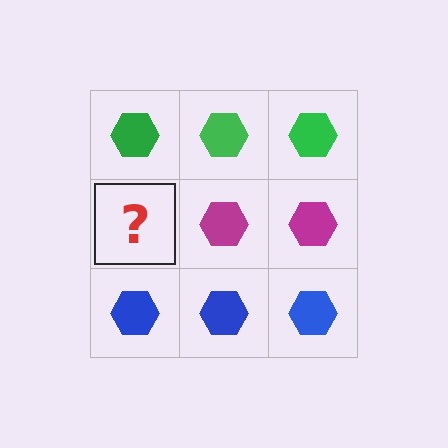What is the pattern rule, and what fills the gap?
The rule is that each row has a consistent color. The gap should be filled with a magenta hexagon.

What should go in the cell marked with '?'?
The missing cell should contain a magenta hexagon.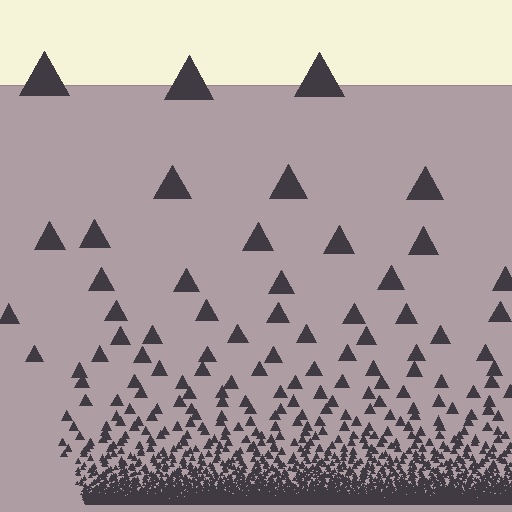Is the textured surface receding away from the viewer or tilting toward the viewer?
The surface appears to tilt toward the viewer. Texture elements get larger and sparser toward the top.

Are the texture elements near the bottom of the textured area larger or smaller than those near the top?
Smaller. The gradient is inverted — elements near the bottom are smaller and denser.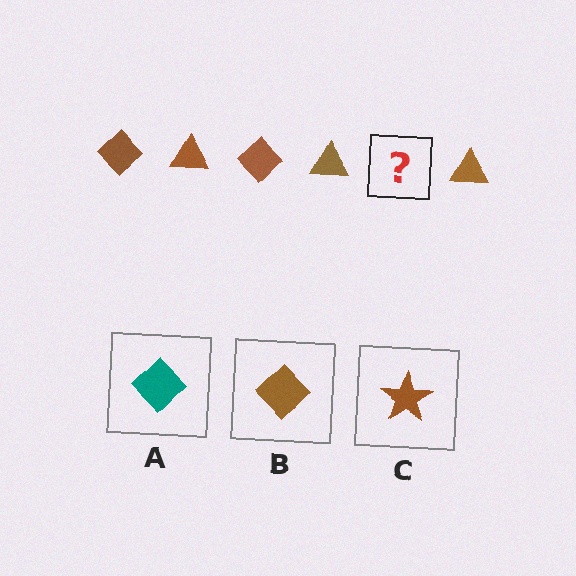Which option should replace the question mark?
Option B.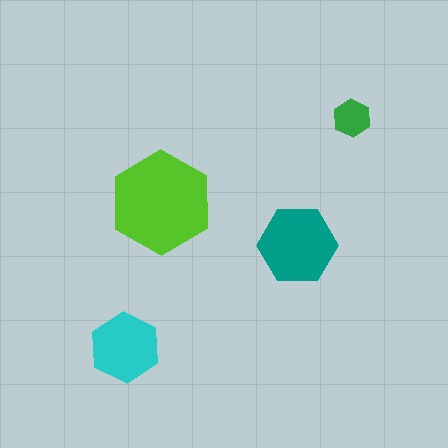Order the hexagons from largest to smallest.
the lime one, the teal one, the cyan one, the green one.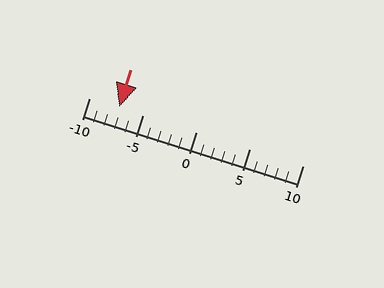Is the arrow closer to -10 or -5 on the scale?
The arrow is closer to -5.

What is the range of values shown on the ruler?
The ruler shows values from -10 to 10.